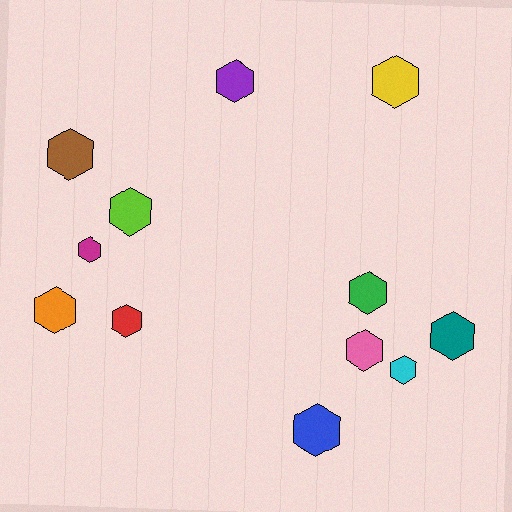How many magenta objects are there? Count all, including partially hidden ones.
There is 1 magenta object.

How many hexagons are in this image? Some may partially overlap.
There are 12 hexagons.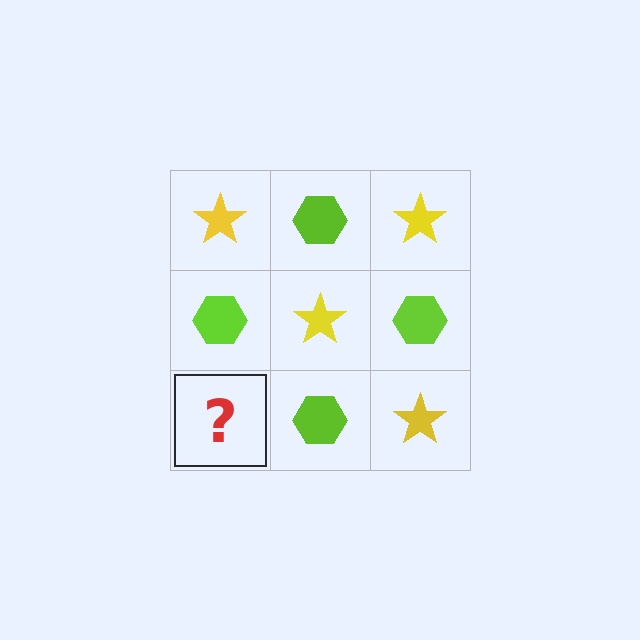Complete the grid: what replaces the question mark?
The question mark should be replaced with a yellow star.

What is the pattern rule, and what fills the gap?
The rule is that it alternates yellow star and lime hexagon in a checkerboard pattern. The gap should be filled with a yellow star.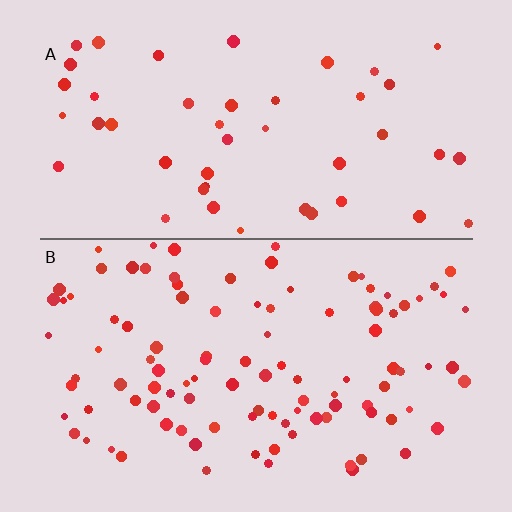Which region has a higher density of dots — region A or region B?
B (the bottom).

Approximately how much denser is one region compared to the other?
Approximately 2.2× — region B over region A.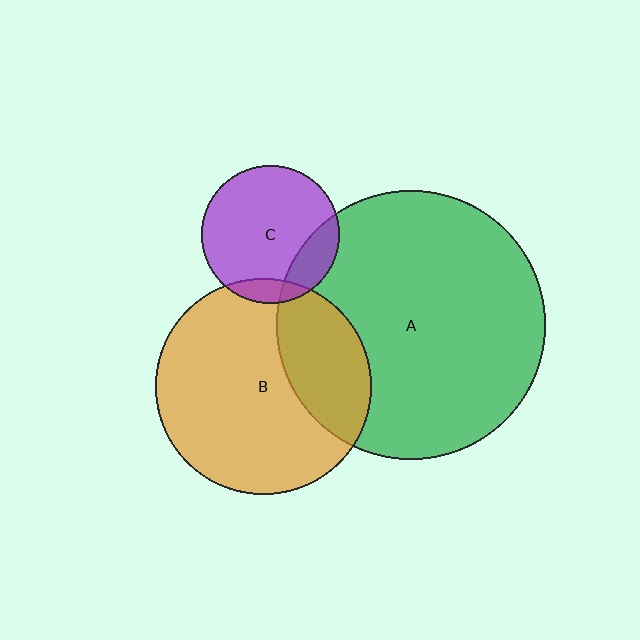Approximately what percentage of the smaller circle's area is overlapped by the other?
Approximately 30%.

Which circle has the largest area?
Circle A (green).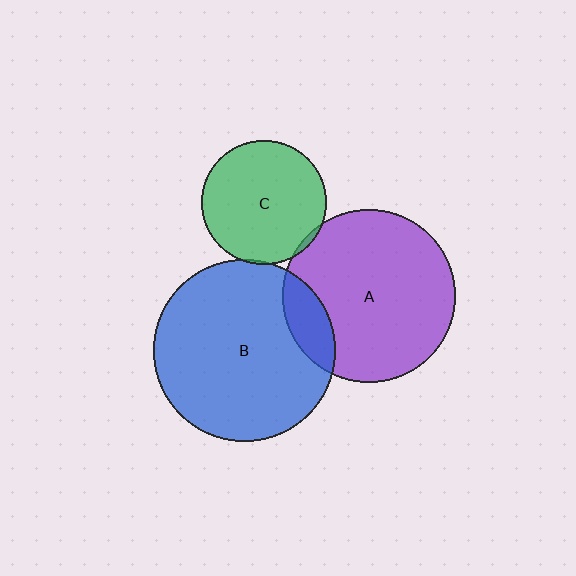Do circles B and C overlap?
Yes.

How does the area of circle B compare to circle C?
Approximately 2.1 times.